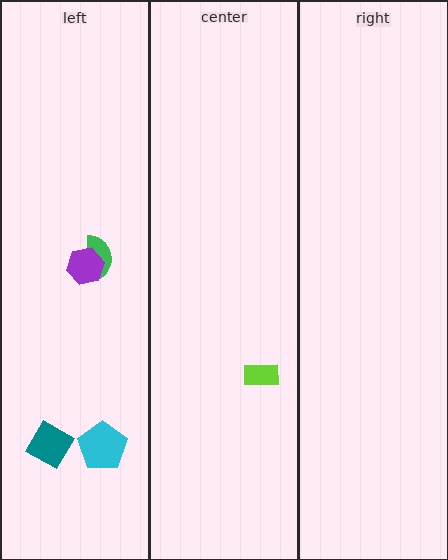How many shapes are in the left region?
4.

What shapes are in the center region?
The lime rectangle.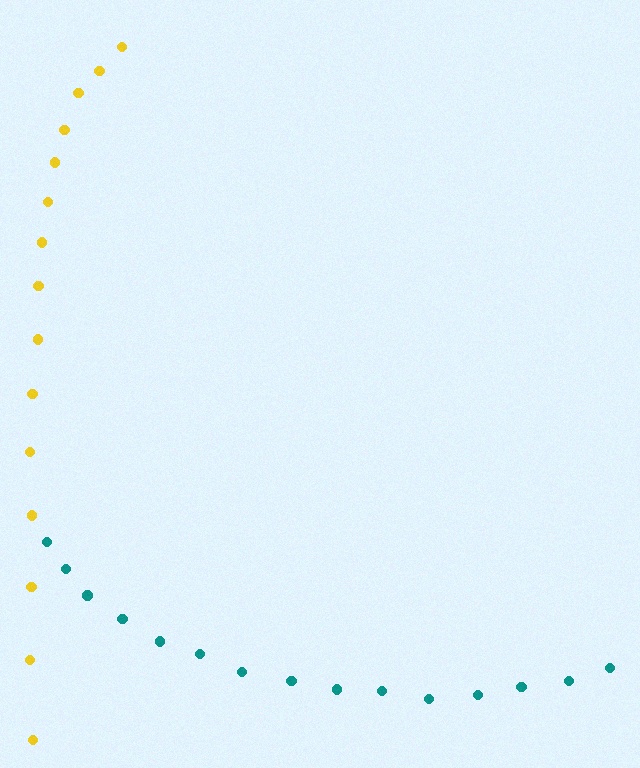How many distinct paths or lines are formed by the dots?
There are 2 distinct paths.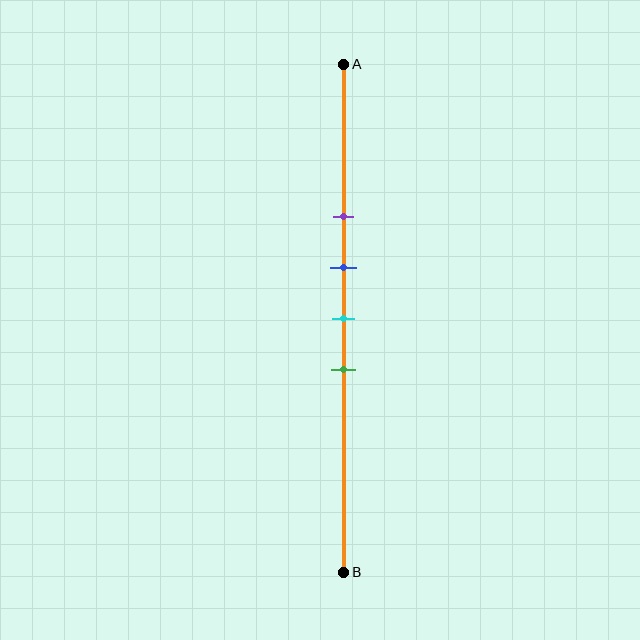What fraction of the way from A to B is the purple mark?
The purple mark is approximately 30% (0.3) of the way from A to B.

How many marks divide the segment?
There are 4 marks dividing the segment.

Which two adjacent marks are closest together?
The blue and cyan marks are the closest adjacent pair.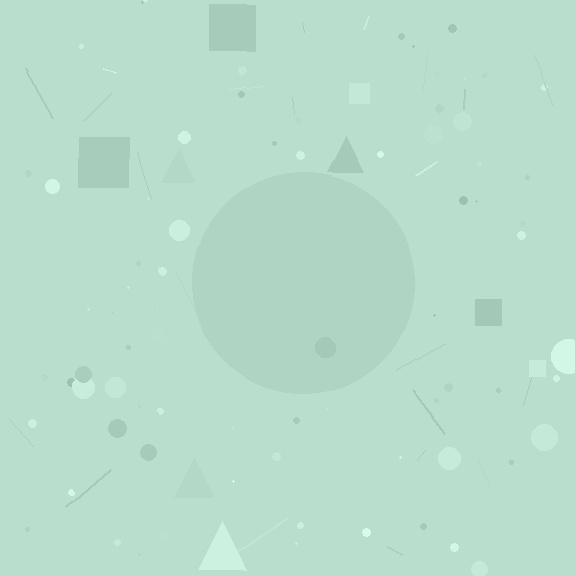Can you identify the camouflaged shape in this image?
The camouflaged shape is a circle.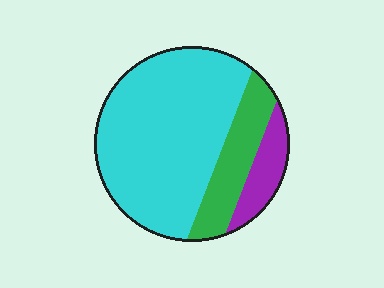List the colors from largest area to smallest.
From largest to smallest: cyan, green, purple.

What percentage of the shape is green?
Green covers 19% of the shape.